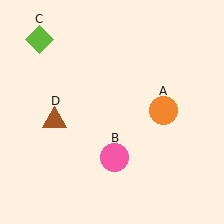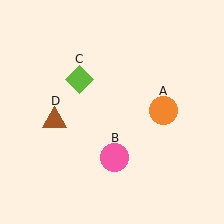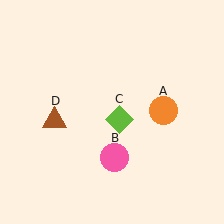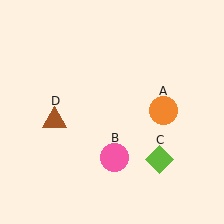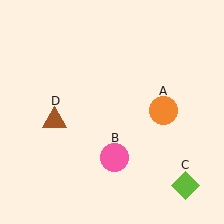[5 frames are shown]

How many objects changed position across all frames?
1 object changed position: lime diamond (object C).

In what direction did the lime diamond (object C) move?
The lime diamond (object C) moved down and to the right.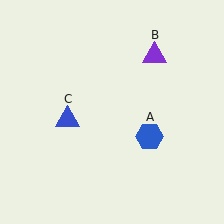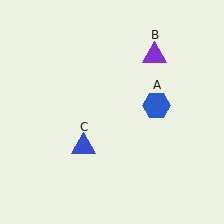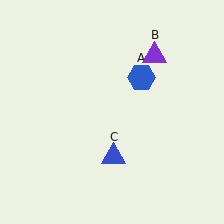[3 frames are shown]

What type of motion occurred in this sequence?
The blue hexagon (object A), blue triangle (object C) rotated counterclockwise around the center of the scene.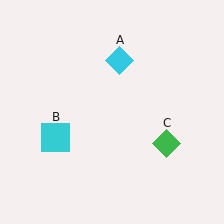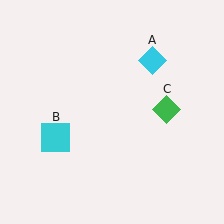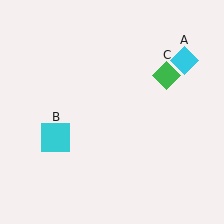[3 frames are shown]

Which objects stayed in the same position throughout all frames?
Cyan square (object B) remained stationary.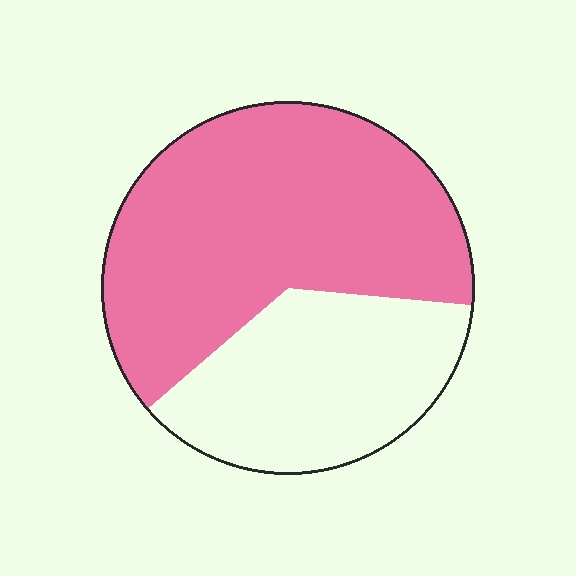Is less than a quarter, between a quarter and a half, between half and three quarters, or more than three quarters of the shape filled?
Between half and three quarters.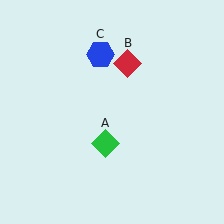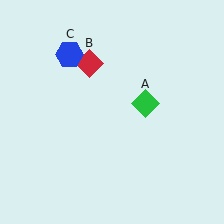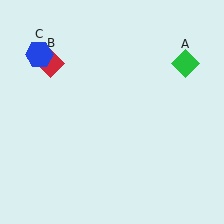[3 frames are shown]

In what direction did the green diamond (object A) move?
The green diamond (object A) moved up and to the right.